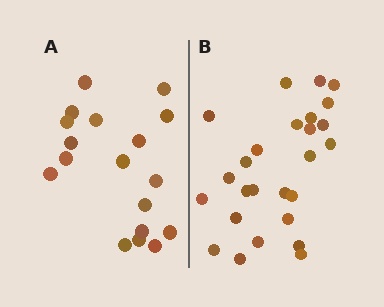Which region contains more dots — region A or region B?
Region B (the right region) has more dots.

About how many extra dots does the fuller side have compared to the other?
Region B has roughly 8 or so more dots than region A.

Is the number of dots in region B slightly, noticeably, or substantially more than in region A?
Region B has noticeably more, but not dramatically so. The ratio is roughly 1.4 to 1.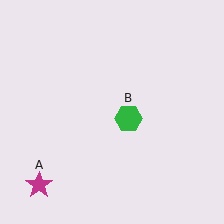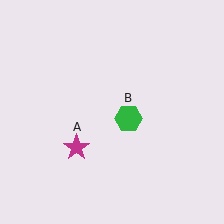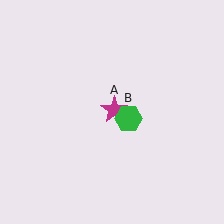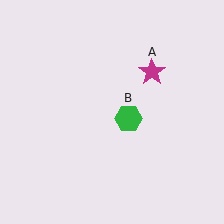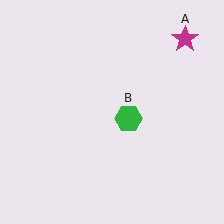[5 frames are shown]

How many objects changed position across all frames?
1 object changed position: magenta star (object A).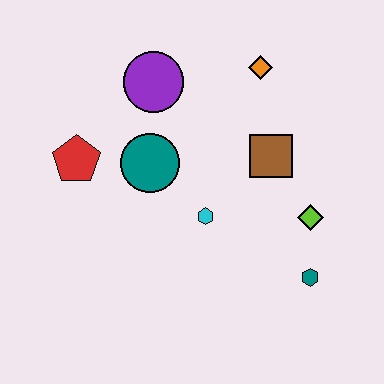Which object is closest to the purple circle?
The teal circle is closest to the purple circle.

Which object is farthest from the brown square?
The red pentagon is farthest from the brown square.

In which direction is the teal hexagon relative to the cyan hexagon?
The teal hexagon is to the right of the cyan hexagon.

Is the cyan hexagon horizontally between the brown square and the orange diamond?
No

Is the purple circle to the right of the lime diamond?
No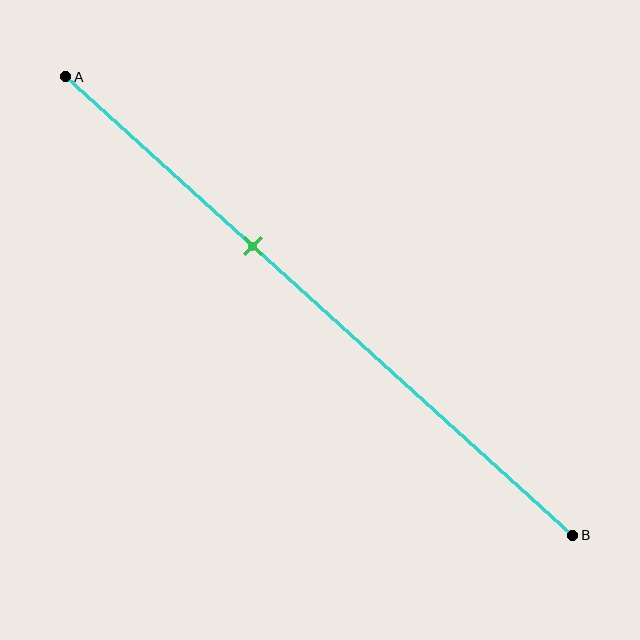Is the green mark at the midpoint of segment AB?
No, the mark is at about 35% from A, not at the 50% midpoint.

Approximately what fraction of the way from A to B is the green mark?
The green mark is approximately 35% of the way from A to B.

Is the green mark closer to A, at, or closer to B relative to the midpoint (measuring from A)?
The green mark is closer to point A than the midpoint of segment AB.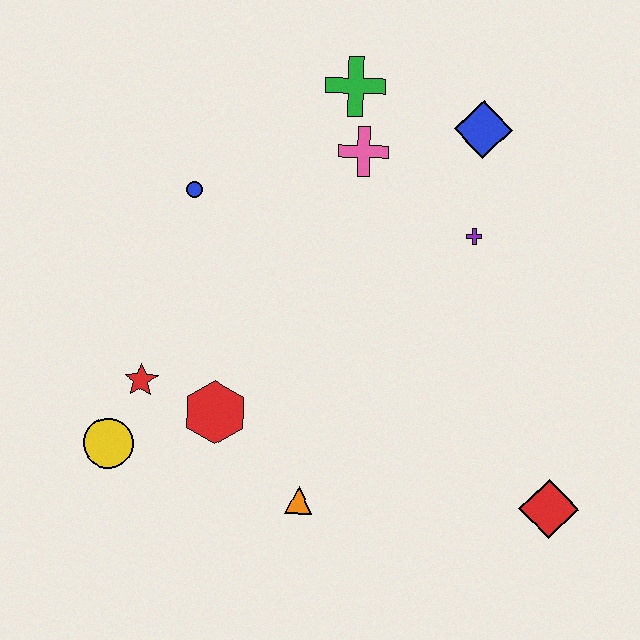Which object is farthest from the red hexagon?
The blue diamond is farthest from the red hexagon.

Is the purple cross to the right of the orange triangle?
Yes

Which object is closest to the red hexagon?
The red star is closest to the red hexagon.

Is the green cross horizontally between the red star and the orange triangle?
No